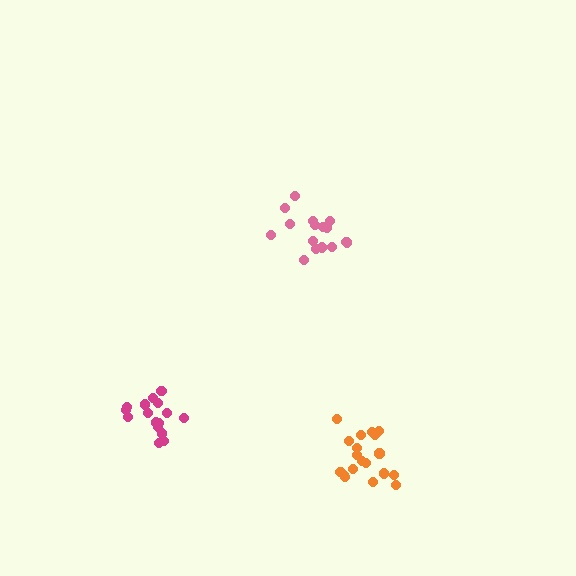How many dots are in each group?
Group 1: 20 dots, Group 2: 16 dots, Group 3: 16 dots (52 total).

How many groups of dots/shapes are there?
There are 3 groups.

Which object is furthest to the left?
The magenta cluster is leftmost.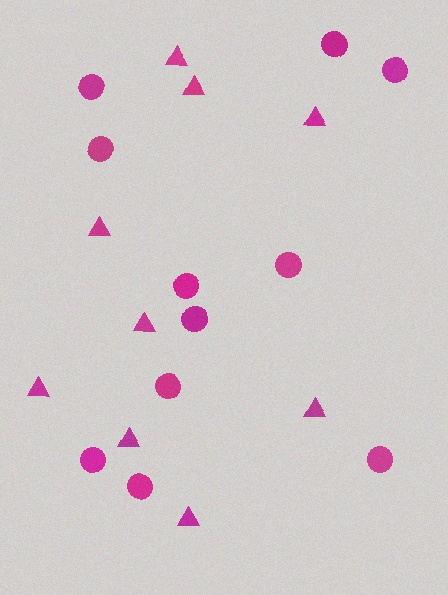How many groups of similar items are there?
There are 2 groups: one group of circles (11) and one group of triangles (9).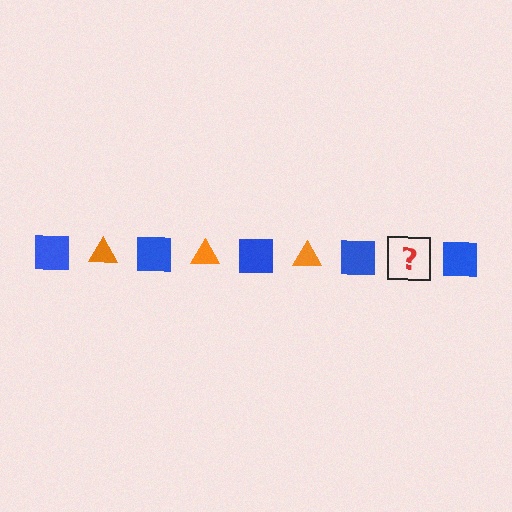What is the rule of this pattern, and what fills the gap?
The rule is that the pattern alternates between blue square and orange triangle. The gap should be filled with an orange triangle.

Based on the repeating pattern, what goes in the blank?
The blank should be an orange triangle.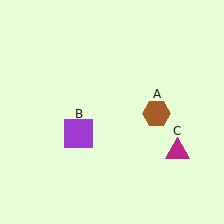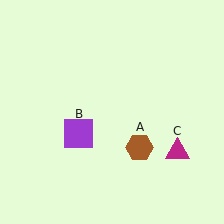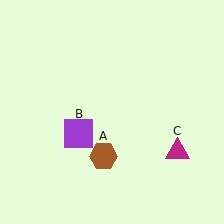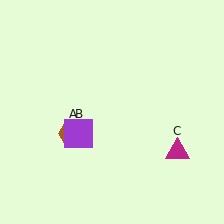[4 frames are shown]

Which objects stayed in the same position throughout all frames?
Purple square (object B) and magenta triangle (object C) remained stationary.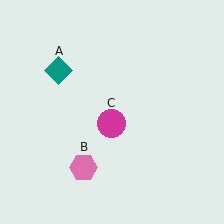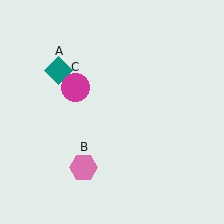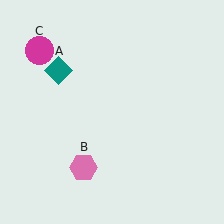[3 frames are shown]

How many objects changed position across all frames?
1 object changed position: magenta circle (object C).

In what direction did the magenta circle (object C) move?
The magenta circle (object C) moved up and to the left.